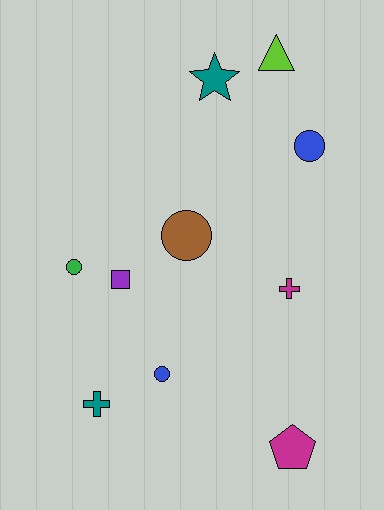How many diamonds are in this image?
There are no diamonds.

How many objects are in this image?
There are 10 objects.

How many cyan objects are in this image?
There are no cyan objects.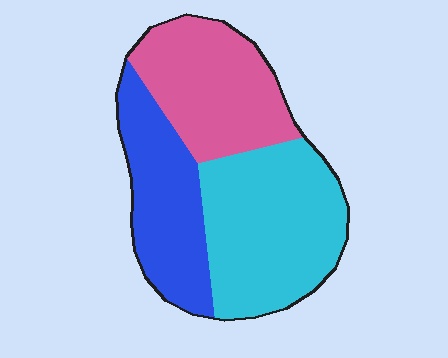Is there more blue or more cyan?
Cyan.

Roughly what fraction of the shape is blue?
Blue takes up between a sixth and a third of the shape.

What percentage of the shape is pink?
Pink takes up about one third (1/3) of the shape.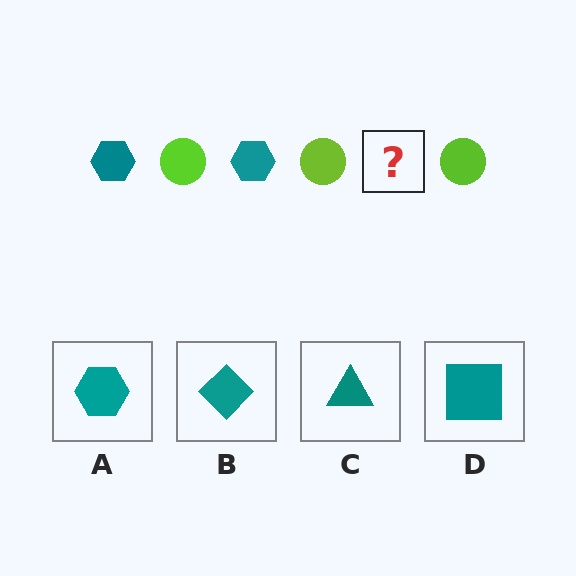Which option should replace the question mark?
Option A.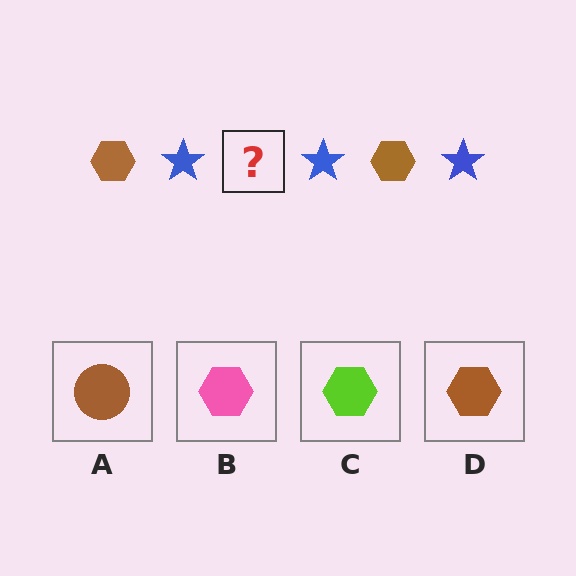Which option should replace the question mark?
Option D.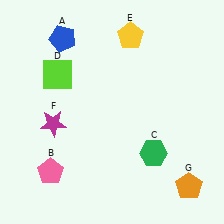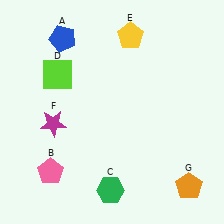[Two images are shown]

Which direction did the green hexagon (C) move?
The green hexagon (C) moved left.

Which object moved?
The green hexagon (C) moved left.